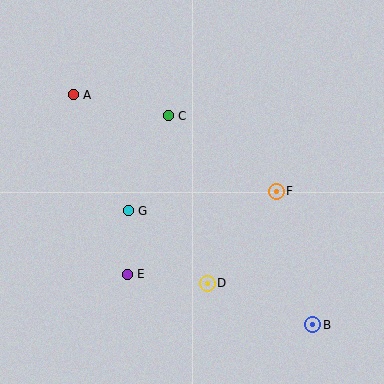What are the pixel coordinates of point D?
Point D is at (207, 283).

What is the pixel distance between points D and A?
The distance between D and A is 231 pixels.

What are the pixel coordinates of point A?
Point A is at (73, 95).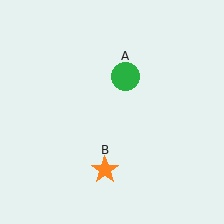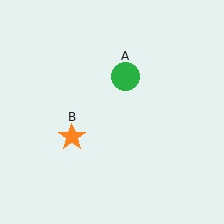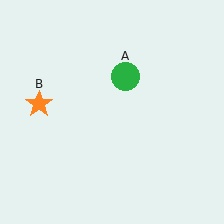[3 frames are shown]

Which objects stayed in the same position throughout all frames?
Green circle (object A) remained stationary.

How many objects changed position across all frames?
1 object changed position: orange star (object B).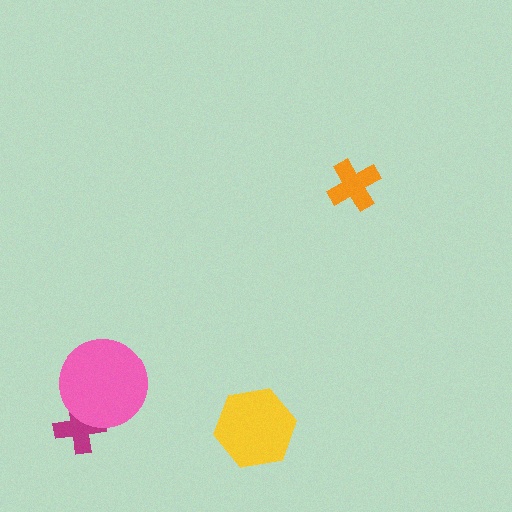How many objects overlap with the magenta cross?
1 object overlaps with the magenta cross.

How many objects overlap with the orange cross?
0 objects overlap with the orange cross.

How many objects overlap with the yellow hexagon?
0 objects overlap with the yellow hexagon.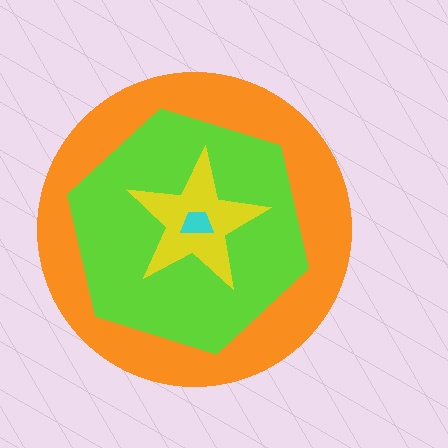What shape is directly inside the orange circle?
The lime hexagon.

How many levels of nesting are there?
4.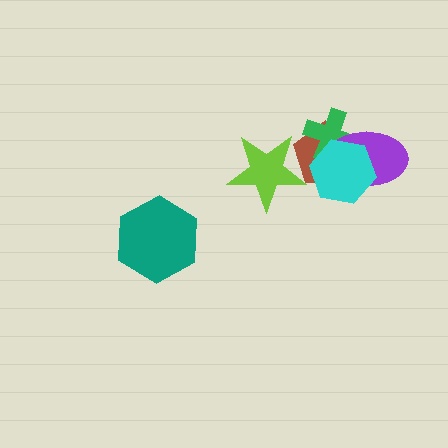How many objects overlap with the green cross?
3 objects overlap with the green cross.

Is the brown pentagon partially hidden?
Yes, it is partially covered by another shape.